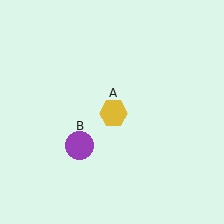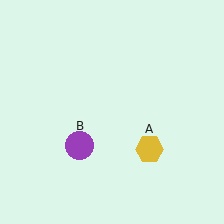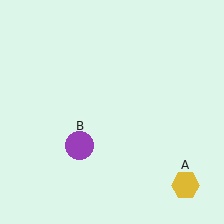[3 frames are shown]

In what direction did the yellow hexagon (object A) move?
The yellow hexagon (object A) moved down and to the right.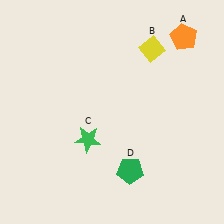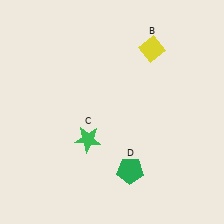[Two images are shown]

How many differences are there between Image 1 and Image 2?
There is 1 difference between the two images.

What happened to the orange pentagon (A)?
The orange pentagon (A) was removed in Image 2. It was in the top-right area of Image 1.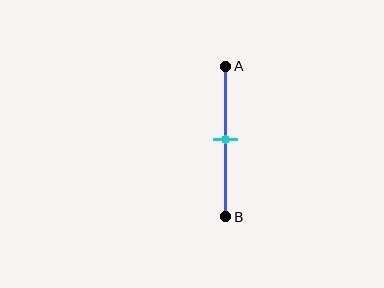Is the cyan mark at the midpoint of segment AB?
Yes, the mark is approximately at the midpoint.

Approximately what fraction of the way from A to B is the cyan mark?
The cyan mark is approximately 50% of the way from A to B.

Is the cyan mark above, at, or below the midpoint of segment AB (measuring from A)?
The cyan mark is approximately at the midpoint of segment AB.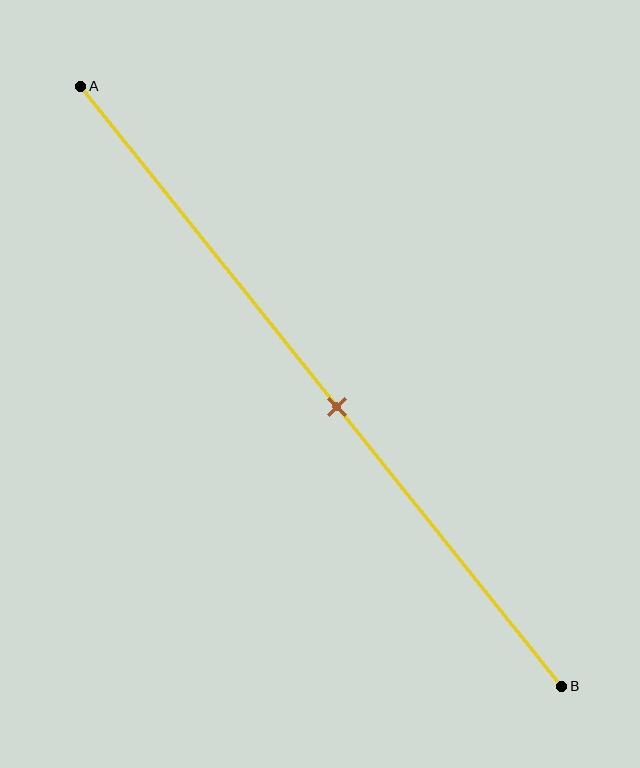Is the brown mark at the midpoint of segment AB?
No, the mark is at about 55% from A, not at the 50% midpoint.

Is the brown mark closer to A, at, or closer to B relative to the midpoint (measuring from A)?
The brown mark is closer to point B than the midpoint of segment AB.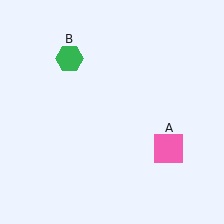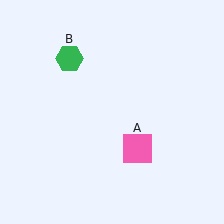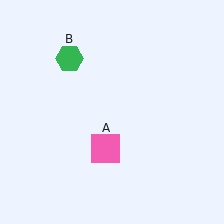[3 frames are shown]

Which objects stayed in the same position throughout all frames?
Green hexagon (object B) remained stationary.